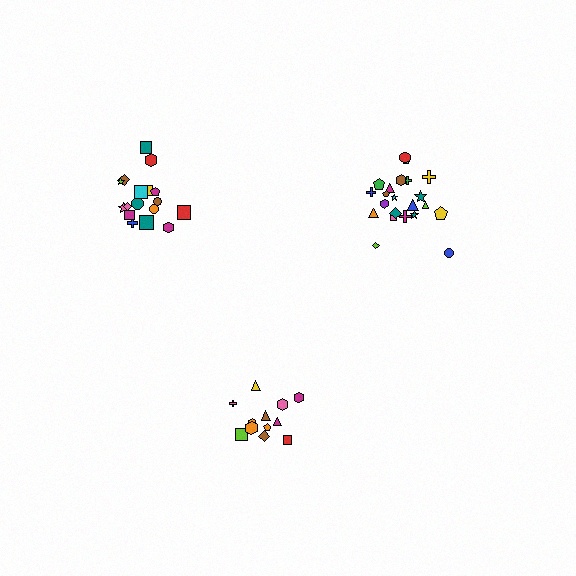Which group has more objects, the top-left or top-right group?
The top-right group.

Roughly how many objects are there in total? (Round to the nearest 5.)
Roughly 50 objects in total.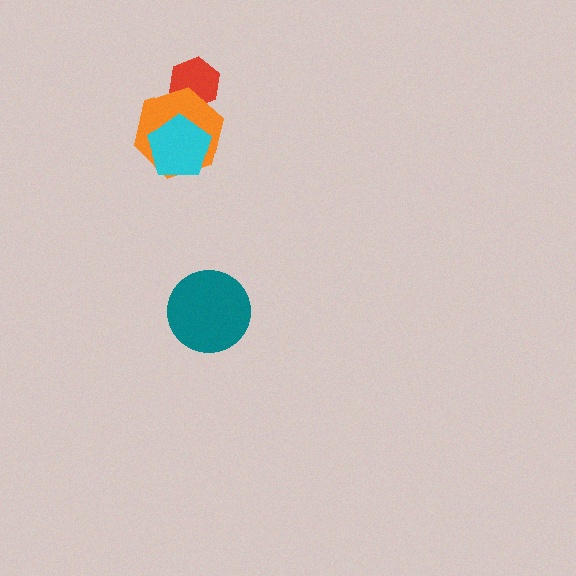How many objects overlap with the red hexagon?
1 object overlaps with the red hexagon.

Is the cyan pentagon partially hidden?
No, no other shape covers it.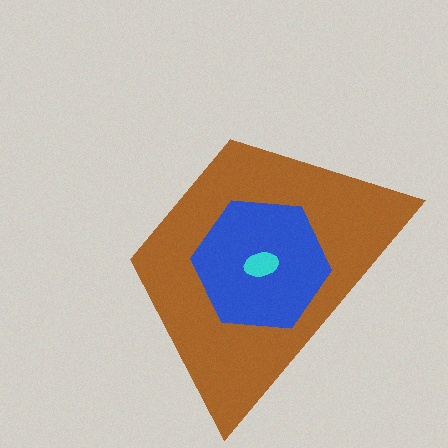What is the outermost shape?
The brown trapezoid.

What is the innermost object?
The cyan ellipse.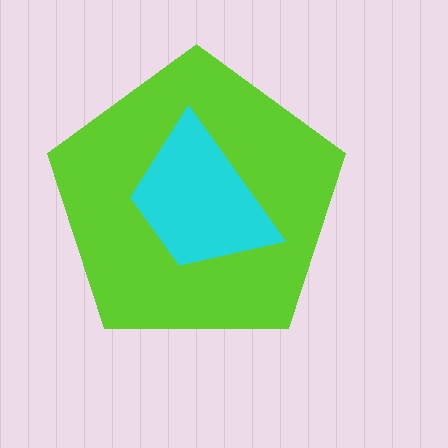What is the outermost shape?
The lime pentagon.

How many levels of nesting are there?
2.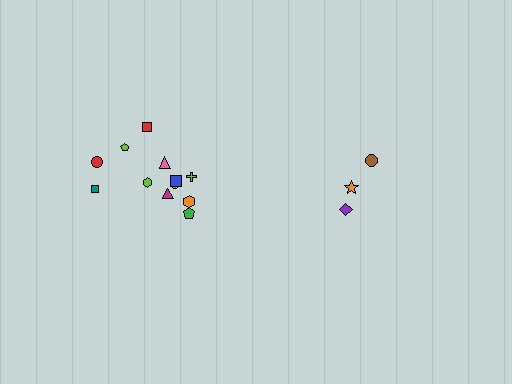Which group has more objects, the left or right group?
The left group.